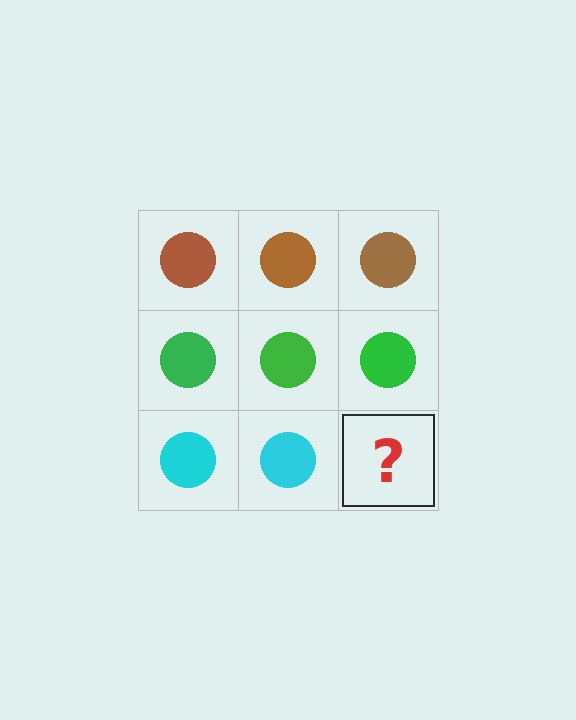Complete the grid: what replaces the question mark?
The question mark should be replaced with a cyan circle.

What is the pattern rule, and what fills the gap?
The rule is that each row has a consistent color. The gap should be filled with a cyan circle.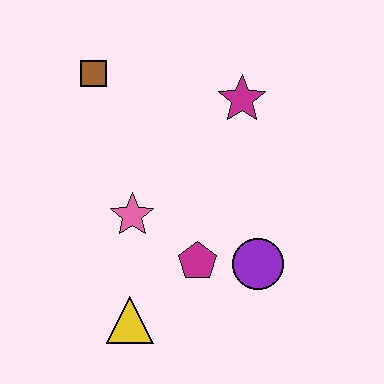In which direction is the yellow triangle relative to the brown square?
The yellow triangle is below the brown square.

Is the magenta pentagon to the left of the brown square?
No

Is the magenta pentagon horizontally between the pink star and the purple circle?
Yes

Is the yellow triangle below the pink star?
Yes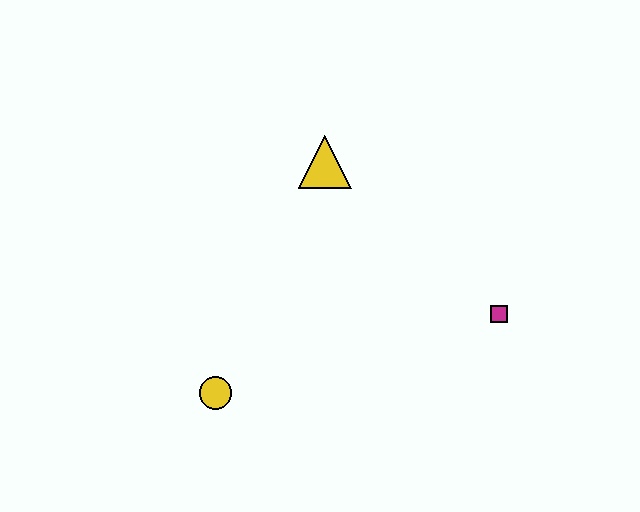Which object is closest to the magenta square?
The yellow triangle is closest to the magenta square.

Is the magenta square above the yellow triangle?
No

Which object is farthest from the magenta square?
The yellow circle is farthest from the magenta square.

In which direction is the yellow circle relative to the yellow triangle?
The yellow circle is below the yellow triangle.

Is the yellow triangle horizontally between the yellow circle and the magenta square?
Yes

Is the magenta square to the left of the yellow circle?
No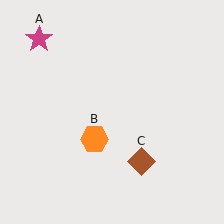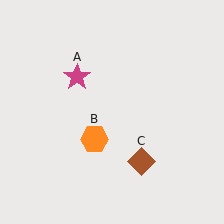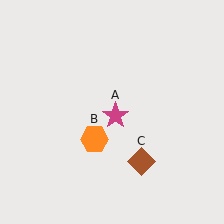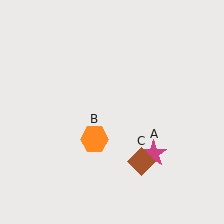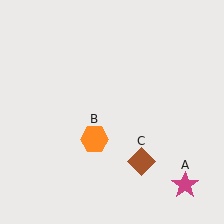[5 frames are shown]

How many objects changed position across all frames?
1 object changed position: magenta star (object A).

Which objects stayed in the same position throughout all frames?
Orange hexagon (object B) and brown diamond (object C) remained stationary.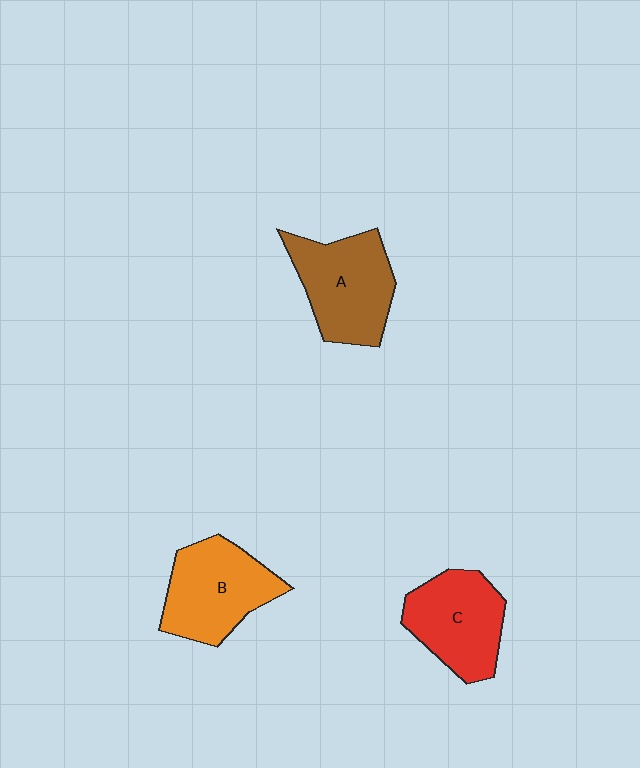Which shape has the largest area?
Shape A (brown).